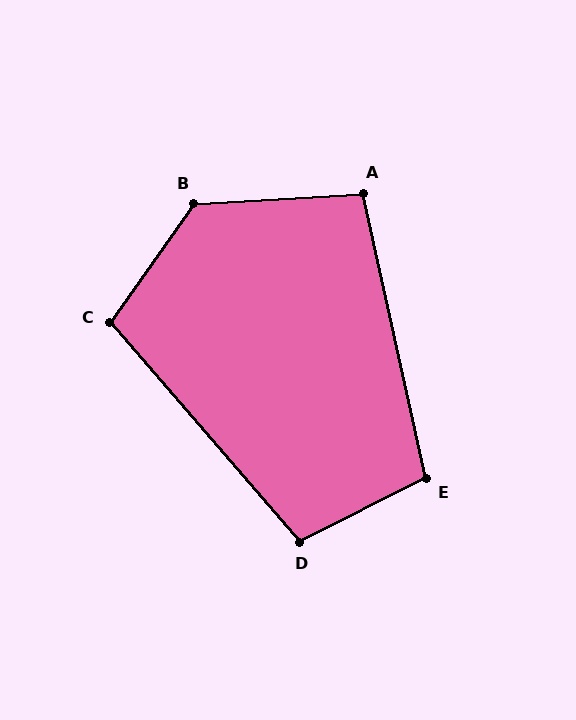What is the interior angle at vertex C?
Approximately 104 degrees (obtuse).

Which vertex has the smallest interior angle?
A, at approximately 99 degrees.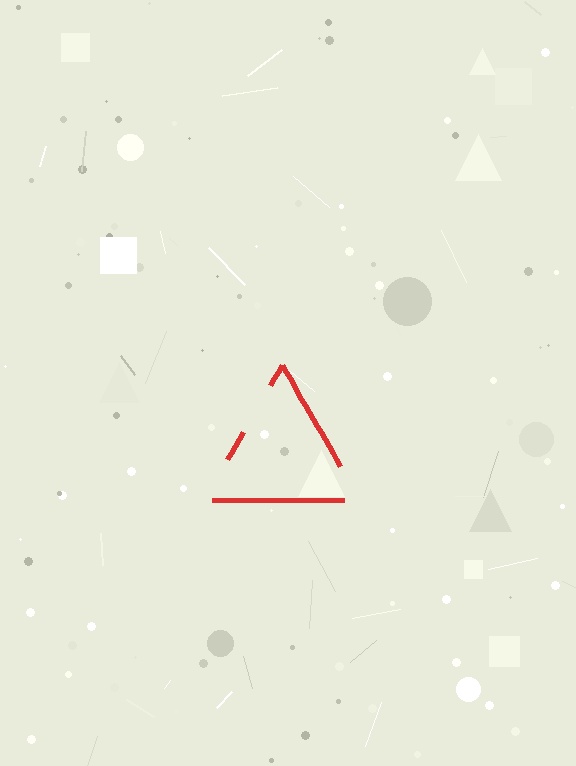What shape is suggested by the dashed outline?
The dashed outline suggests a triangle.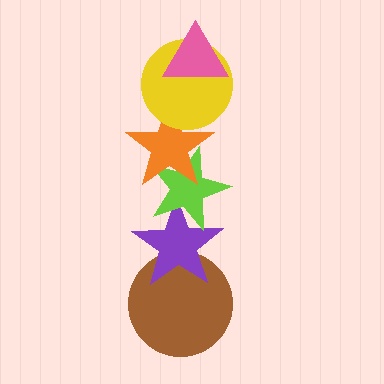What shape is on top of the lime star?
The orange star is on top of the lime star.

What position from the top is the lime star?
The lime star is 4th from the top.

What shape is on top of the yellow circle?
The pink triangle is on top of the yellow circle.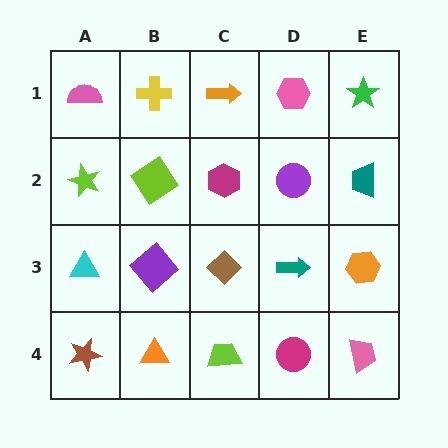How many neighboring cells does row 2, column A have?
3.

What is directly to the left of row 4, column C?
An orange triangle.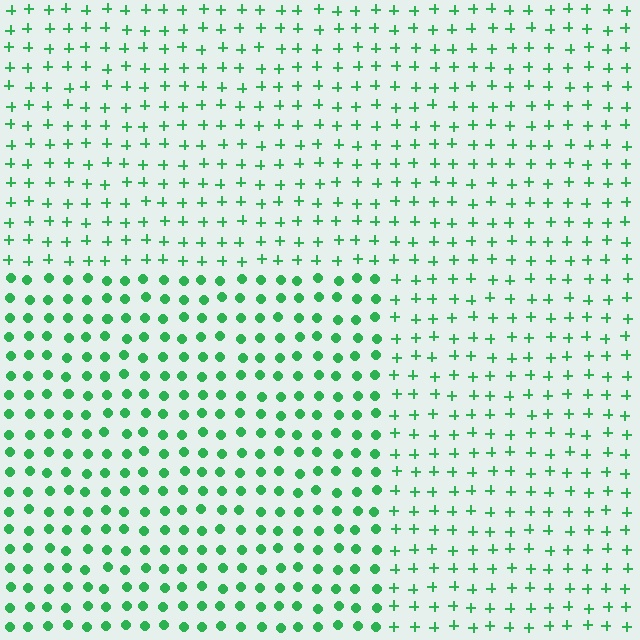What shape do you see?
I see a rectangle.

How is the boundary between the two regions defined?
The boundary is defined by a change in element shape: circles inside vs. plus signs outside. All elements share the same color and spacing.